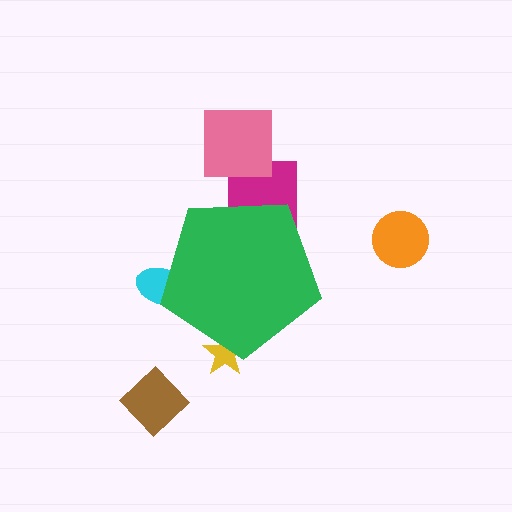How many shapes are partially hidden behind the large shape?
3 shapes are partially hidden.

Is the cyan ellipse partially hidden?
Yes, the cyan ellipse is partially hidden behind the green pentagon.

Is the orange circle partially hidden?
No, the orange circle is fully visible.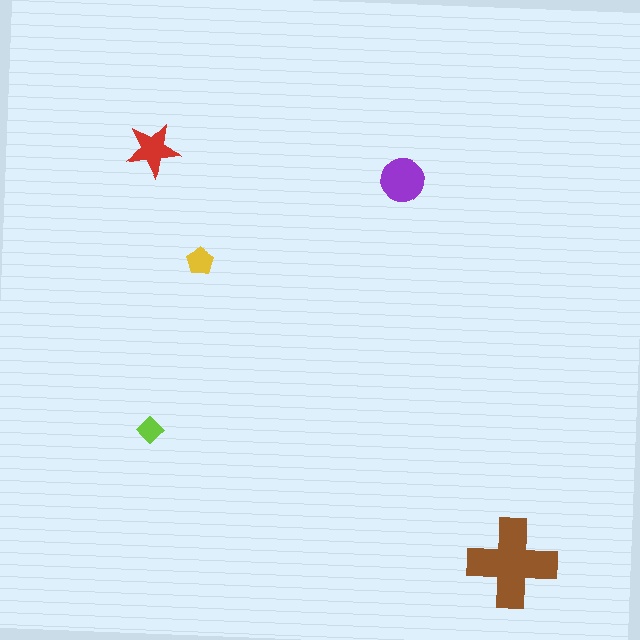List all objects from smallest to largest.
The lime diamond, the yellow pentagon, the red star, the purple circle, the brown cross.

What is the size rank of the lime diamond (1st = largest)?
5th.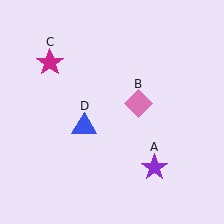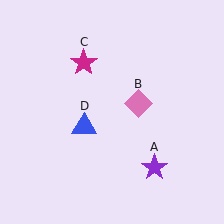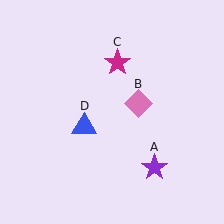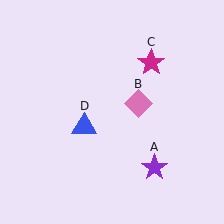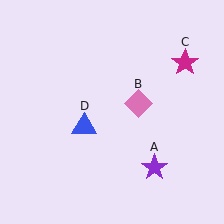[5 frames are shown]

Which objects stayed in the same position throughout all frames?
Purple star (object A) and pink diamond (object B) and blue triangle (object D) remained stationary.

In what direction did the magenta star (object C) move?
The magenta star (object C) moved right.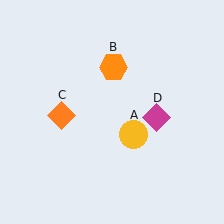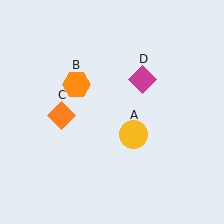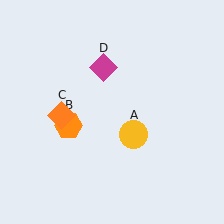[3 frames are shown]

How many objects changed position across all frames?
2 objects changed position: orange hexagon (object B), magenta diamond (object D).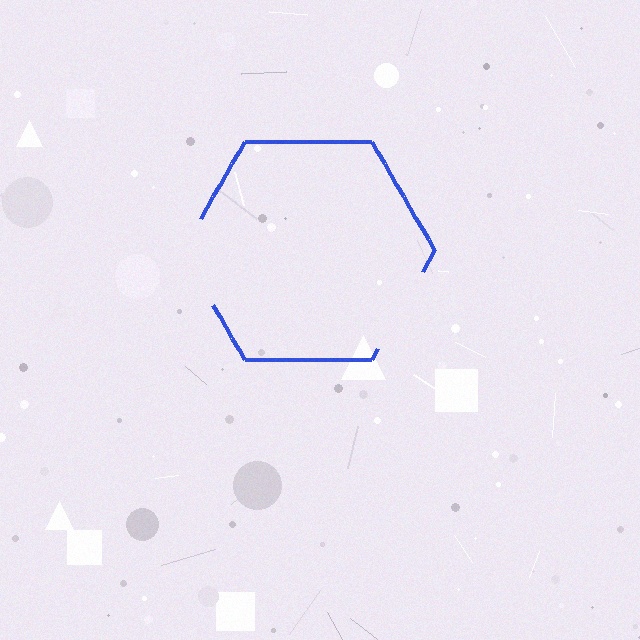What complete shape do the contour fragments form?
The contour fragments form a hexagon.